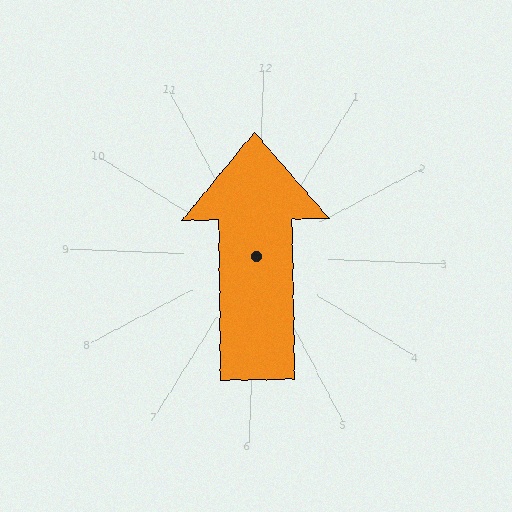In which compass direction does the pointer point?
North.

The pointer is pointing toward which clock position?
Roughly 12 o'clock.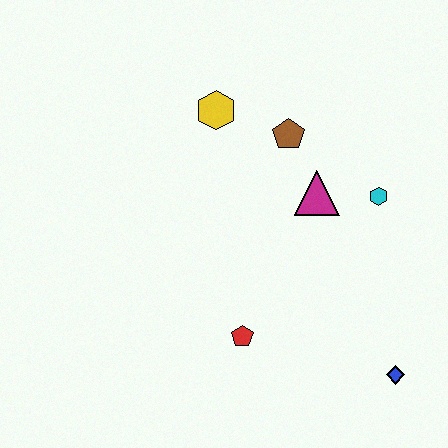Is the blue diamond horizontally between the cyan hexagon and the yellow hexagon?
No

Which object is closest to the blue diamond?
The red pentagon is closest to the blue diamond.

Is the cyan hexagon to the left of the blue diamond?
Yes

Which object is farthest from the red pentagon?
The yellow hexagon is farthest from the red pentagon.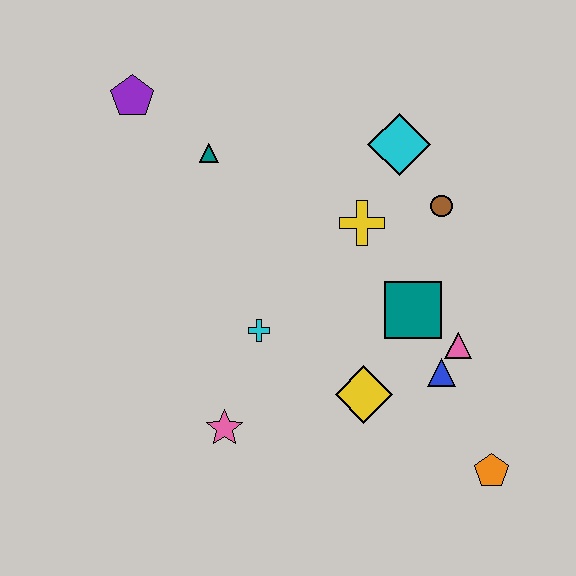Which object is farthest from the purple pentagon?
The orange pentagon is farthest from the purple pentagon.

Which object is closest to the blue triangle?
The pink triangle is closest to the blue triangle.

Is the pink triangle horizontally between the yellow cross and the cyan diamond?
No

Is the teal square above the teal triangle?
No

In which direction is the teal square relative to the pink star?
The teal square is to the right of the pink star.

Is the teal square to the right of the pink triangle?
No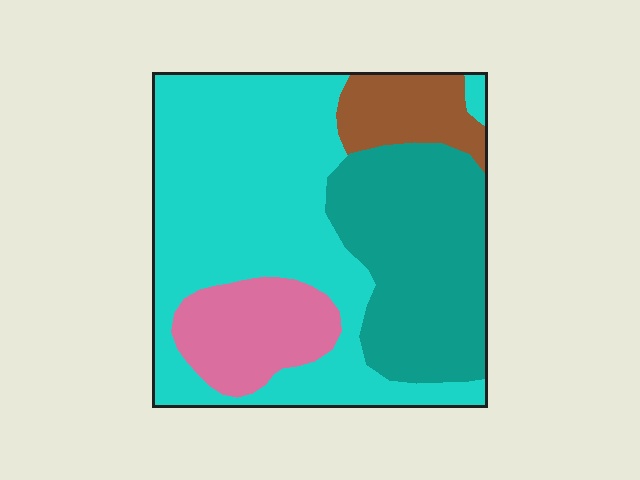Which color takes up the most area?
Cyan, at roughly 50%.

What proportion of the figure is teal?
Teal takes up about one quarter (1/4) of the figure.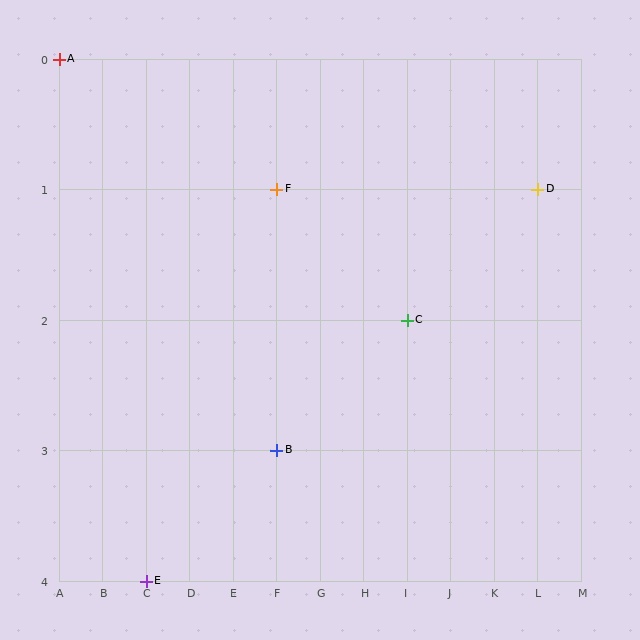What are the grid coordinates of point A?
Point A is at grid coordinates (A, 0).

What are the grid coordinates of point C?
Point C is at grid coordinates (I, 2).